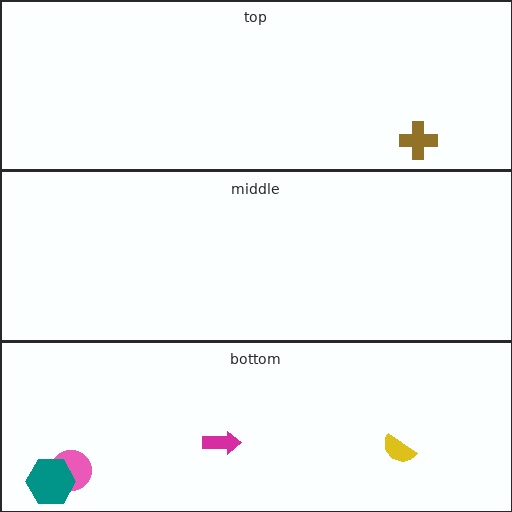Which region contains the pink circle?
The bottom region.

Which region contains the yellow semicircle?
The bottom region.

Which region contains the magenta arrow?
The bottom region.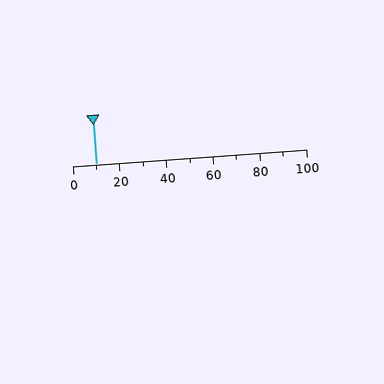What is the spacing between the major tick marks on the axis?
The major ticks are spaced 20 apart.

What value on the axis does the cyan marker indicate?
The marker indicates approximately 10.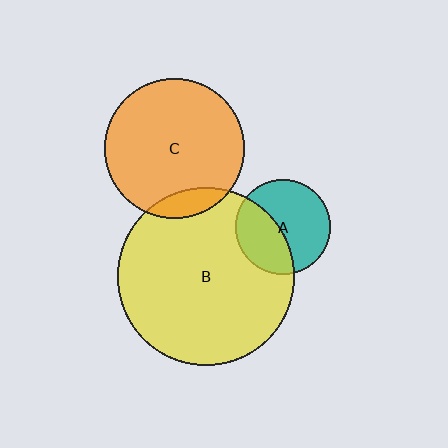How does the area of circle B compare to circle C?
Approximately 1.6 times.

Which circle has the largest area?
Circle B (yellow).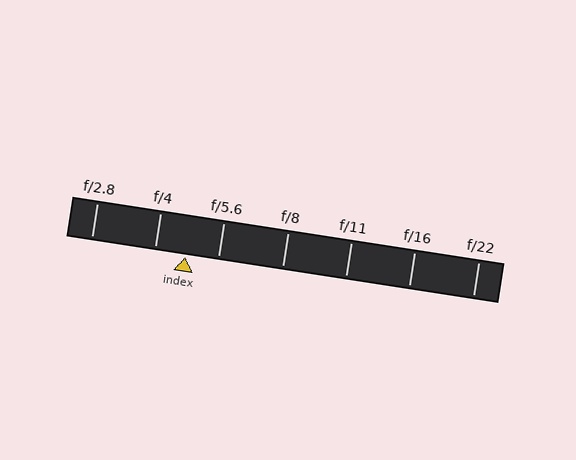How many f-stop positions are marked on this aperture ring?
There are 7 f-stop positions marked.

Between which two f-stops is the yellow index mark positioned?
The index mark is between f/4 and f/5.6.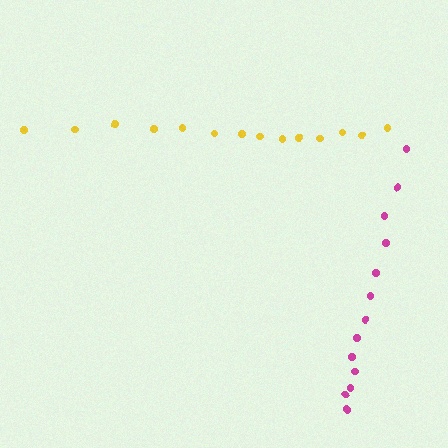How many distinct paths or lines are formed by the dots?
There are 2 distinct paths.